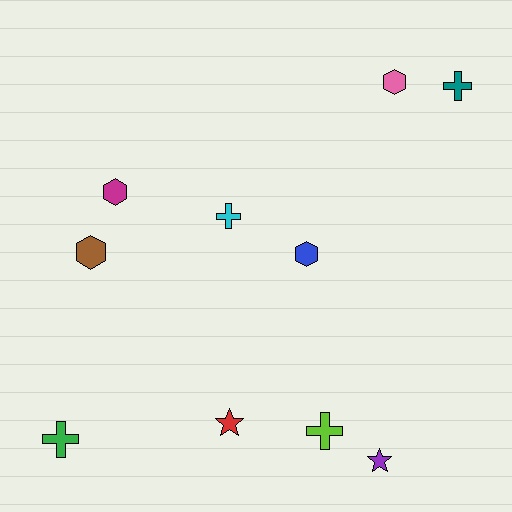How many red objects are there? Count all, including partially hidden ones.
There is 1 red object.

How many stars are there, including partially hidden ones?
There are 2 stars.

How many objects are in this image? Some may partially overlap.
There are 10 objects.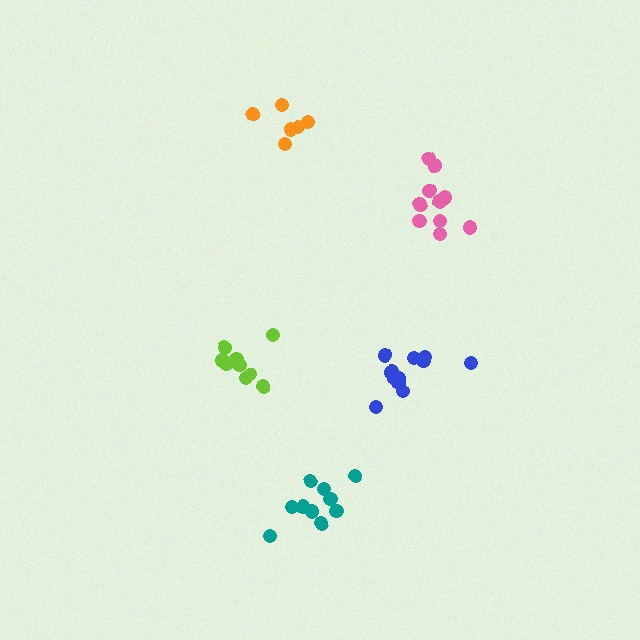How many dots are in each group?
Group 1: 6 dots, Group 2: 9 dots, Group 3: 11 dots, Group 4: 10 dots, Group 5: 10 dots (46 total).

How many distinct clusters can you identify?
There are 5 distinct clusters.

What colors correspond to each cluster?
The clusters are colored: orange, lime, blue, pink, teal.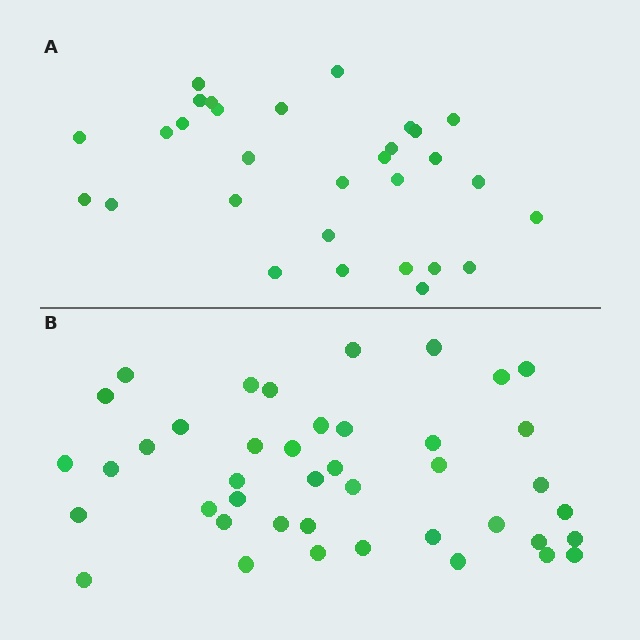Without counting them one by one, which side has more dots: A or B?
Region B (the bottom region) has more dots.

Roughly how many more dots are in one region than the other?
Region B has roughly 12 or so more dots than region A.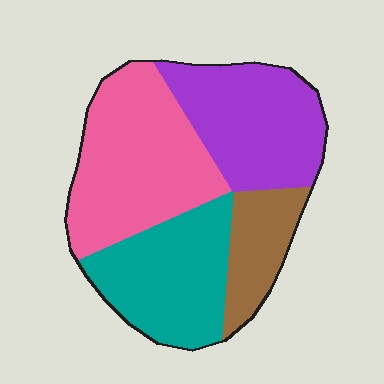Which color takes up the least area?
Brown, at roughly 15%.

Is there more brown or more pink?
Pink.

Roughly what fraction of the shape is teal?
Teal takes up about one quarter (1/4) of the shape.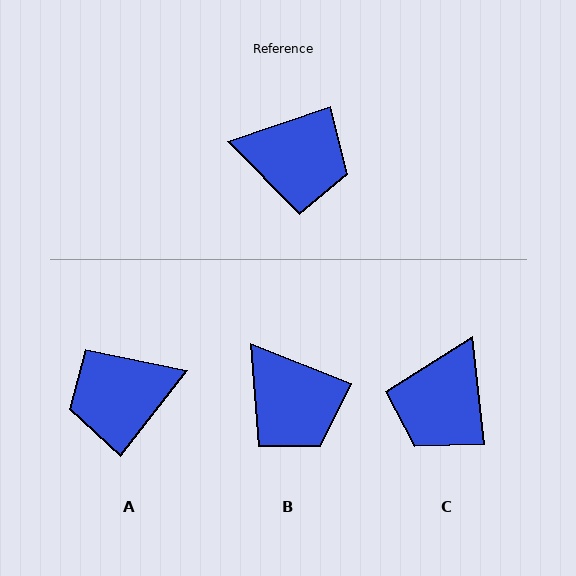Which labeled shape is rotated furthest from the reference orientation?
A, about 146 degrees away.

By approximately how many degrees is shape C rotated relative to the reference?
Approximately 102 degrees clockwise.